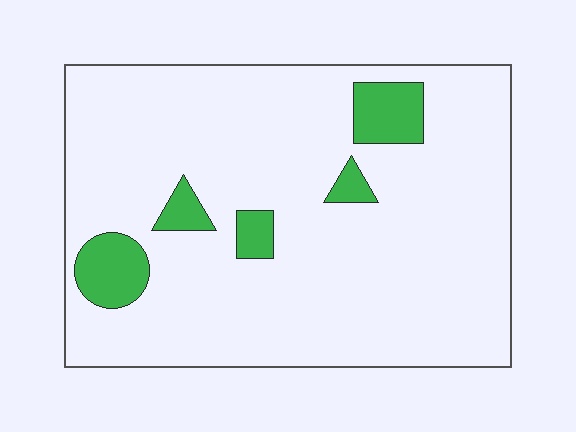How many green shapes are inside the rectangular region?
5.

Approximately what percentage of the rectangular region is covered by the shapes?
Approximately 10%.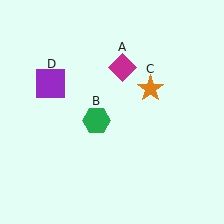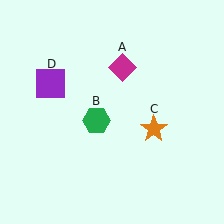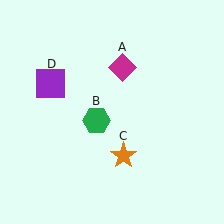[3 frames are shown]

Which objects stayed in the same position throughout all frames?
Magenta diamond (object A) and green hexagon (object B) and purple square (object D) remained stationary.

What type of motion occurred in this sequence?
The orange star (object C) rotated clockwise around the center of the scene.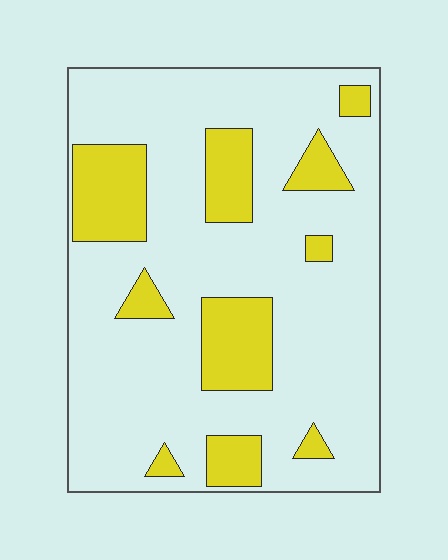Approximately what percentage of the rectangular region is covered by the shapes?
Approximately 20%.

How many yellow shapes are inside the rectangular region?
10.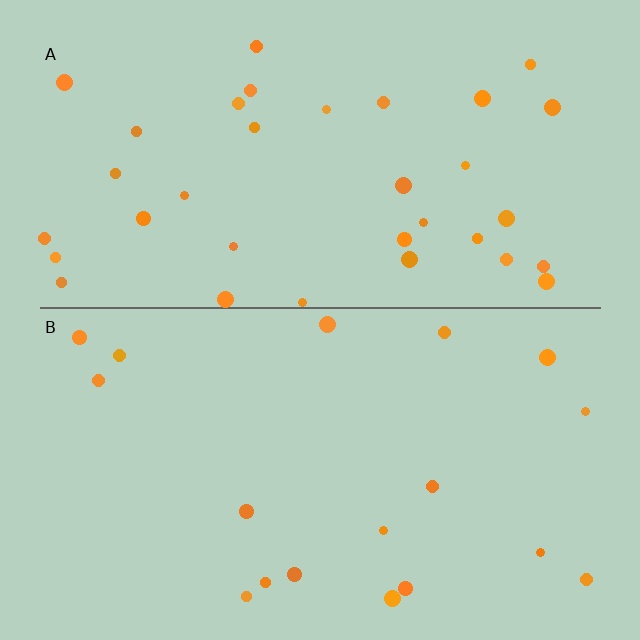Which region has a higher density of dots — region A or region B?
A (the top).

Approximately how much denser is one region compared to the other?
Approximately 1.9× — region A over region B.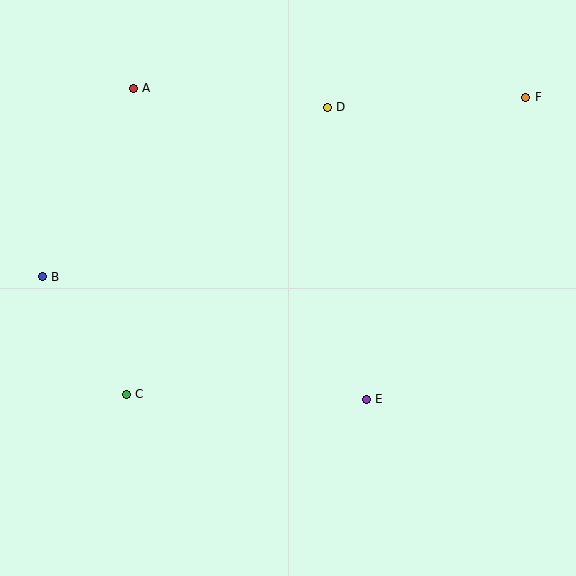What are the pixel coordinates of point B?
Point B is at (42, 277).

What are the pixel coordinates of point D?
Point D is at (327, 107).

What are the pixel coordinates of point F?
Point F is at (526, 97).